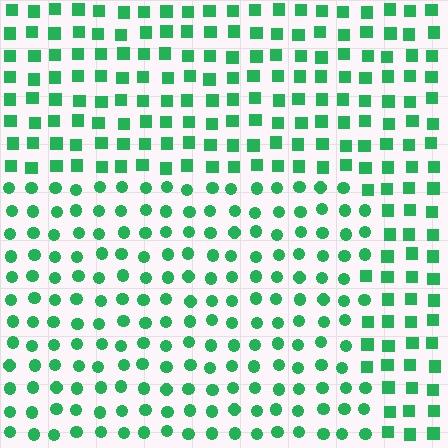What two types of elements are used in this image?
The image uses circles inside the rectangle region and squares outside it.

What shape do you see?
I see a rectangle.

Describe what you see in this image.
The image is filled with small green elements arranged in a uniform grid. A rectangle-shaped region contains circles, while the surrounding area contains squares. The boundary is defined purely by the change in element shape.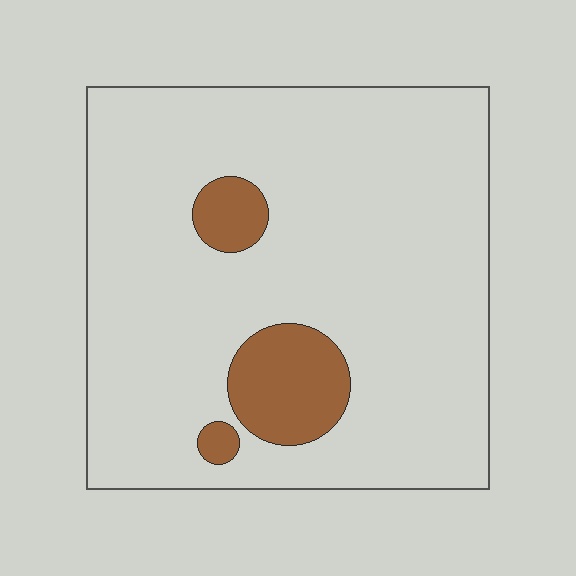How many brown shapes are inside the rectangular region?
3.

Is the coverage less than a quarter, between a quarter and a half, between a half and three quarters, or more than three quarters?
Less than a quarter.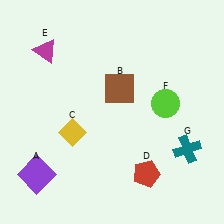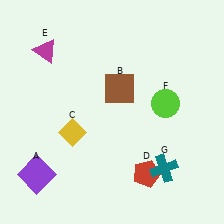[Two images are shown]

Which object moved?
The teal cross (G) moved left.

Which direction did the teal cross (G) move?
The teal cross (G) moved left.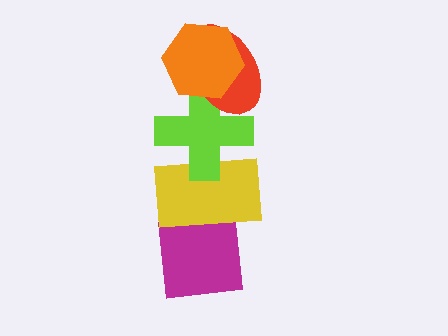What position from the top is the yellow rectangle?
The yellow rectangle is 4th from the top.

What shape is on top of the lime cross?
The red ellipse is on top of the lime cross.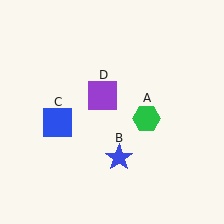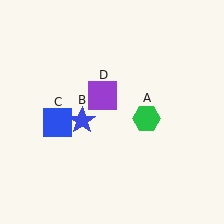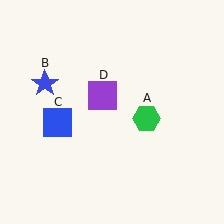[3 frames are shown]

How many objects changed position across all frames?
1 object changed position: blue star (object B).